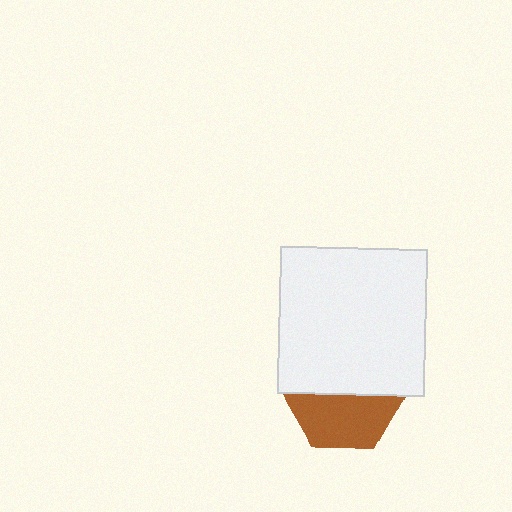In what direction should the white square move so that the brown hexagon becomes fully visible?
The white square should move up. That is the shortest direction to clear the overlap and leave the brown hexagon fully visible.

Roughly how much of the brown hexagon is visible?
About half of it is visible (roughly 48%).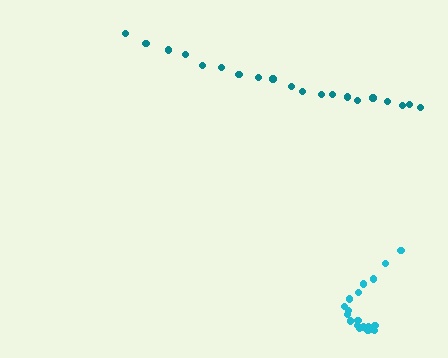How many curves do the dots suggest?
There are 2 distinct paths.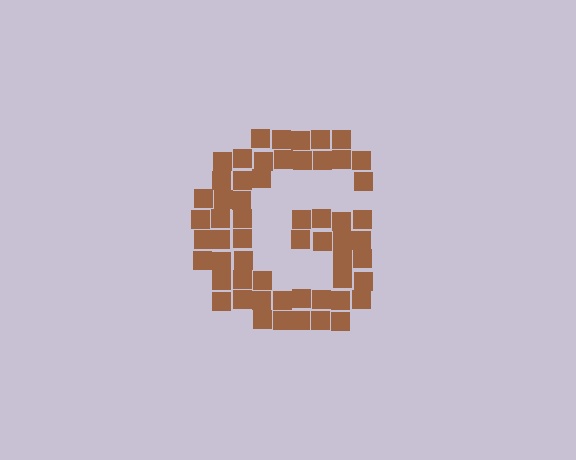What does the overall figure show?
The overall figure shows the letter G.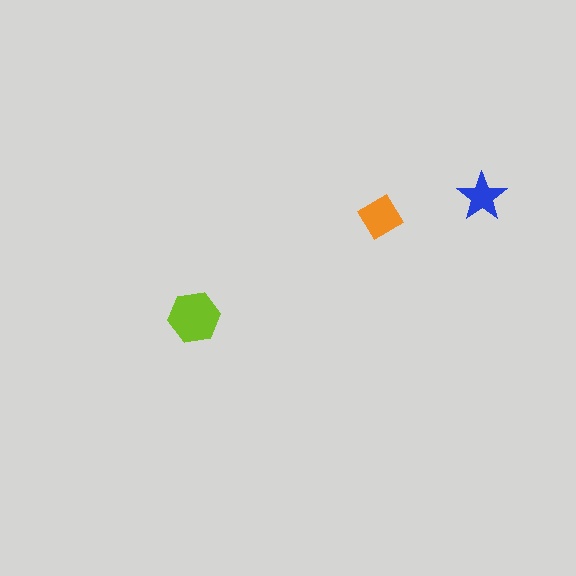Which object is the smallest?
The blue star.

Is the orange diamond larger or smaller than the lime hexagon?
Smaller.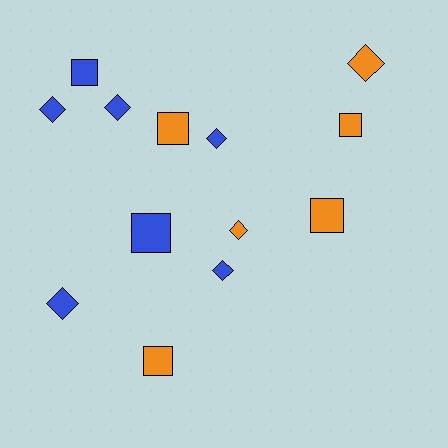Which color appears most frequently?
Blue, with 7 objects.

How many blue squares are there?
There are 2 blue squares.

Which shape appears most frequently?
Diamond, with 7 objects.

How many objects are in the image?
There are 13 objects.